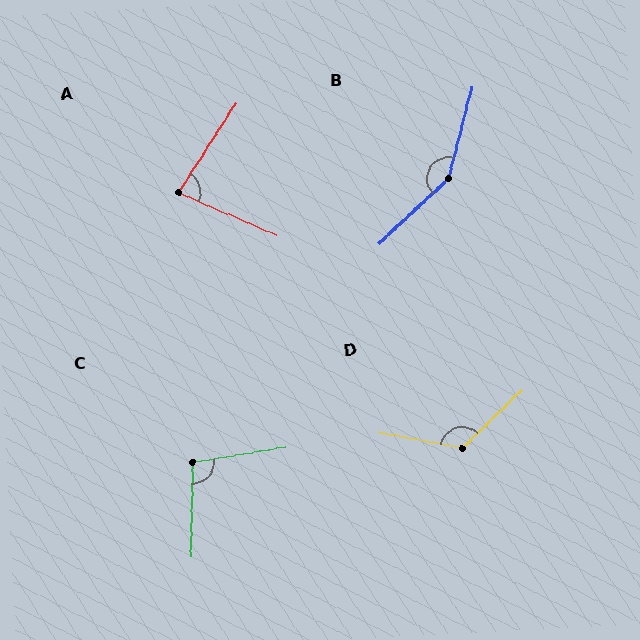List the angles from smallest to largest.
A (81°), C (100°), D (125°), B (148°).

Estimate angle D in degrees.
Approximately 125 degrees.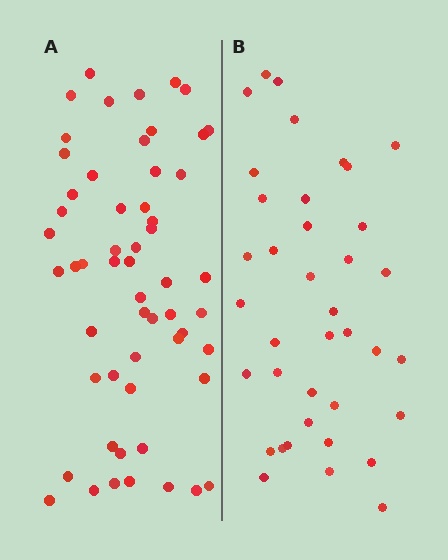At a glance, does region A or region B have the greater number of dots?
Region A (the left region) has more dots.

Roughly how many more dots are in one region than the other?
Region A has approximately 20 more dots than region B.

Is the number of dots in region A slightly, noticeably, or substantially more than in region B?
Region A has substantially more. The ratio is roughly 1.5 to 1.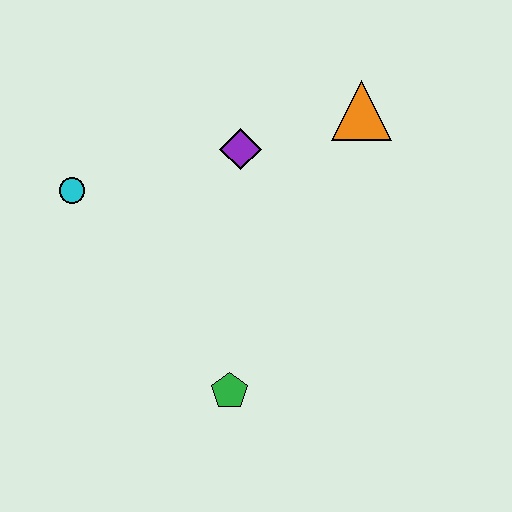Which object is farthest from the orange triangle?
The green pentagon is farthest from the orange triangle.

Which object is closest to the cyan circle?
The purple diamond is closest to the cyan circle.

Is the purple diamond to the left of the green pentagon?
No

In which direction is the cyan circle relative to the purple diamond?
The cyan circle is to the left of the purple diamond.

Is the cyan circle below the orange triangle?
Yes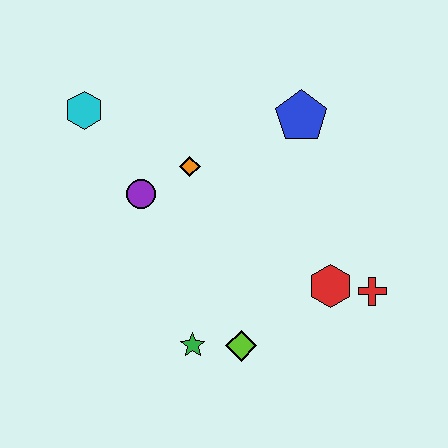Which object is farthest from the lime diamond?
The cyan hexagon is farthest from the lime diamond.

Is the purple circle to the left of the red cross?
Yes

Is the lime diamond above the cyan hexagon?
No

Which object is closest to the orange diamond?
The purple circle is closest to the orange diamond.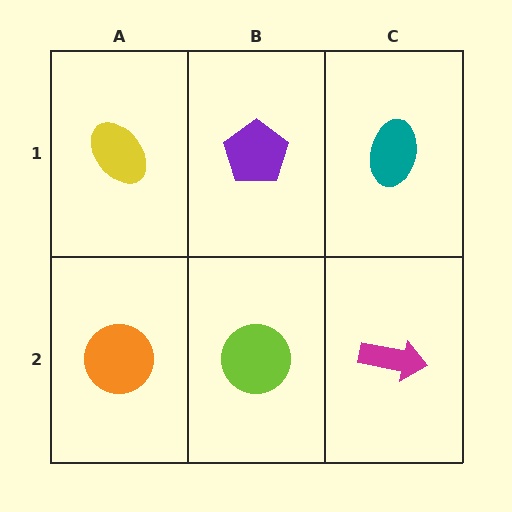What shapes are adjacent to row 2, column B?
A purple pentagon (row 1, column B), an orange circle (row 2, column A), a magenta arrow (row 2, column C).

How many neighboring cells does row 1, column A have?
2.